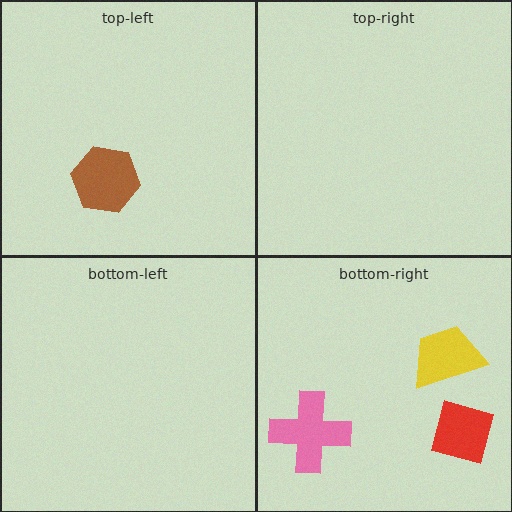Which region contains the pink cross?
The bottom-right region.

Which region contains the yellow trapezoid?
The bottom-right region.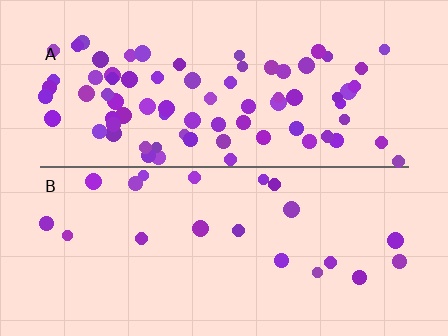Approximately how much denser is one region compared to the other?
Approximately 3.7× — region A over region B.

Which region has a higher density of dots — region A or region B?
A (the top).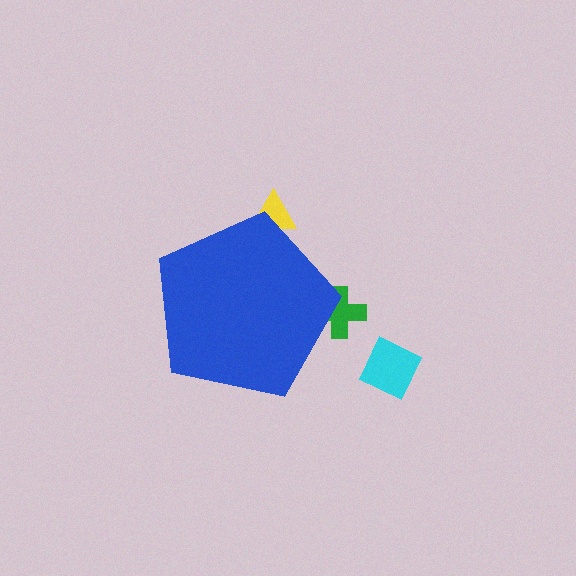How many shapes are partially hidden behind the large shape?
2 shapes are partially hidden.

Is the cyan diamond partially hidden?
No, the cyan diamond is fully visible.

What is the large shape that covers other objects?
A blue pentagon.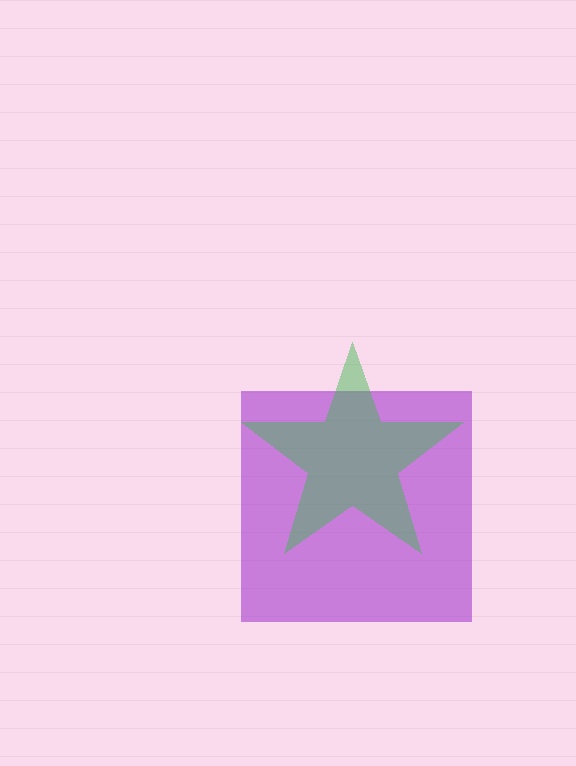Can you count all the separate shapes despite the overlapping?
Yes, there are 2 separate shapes.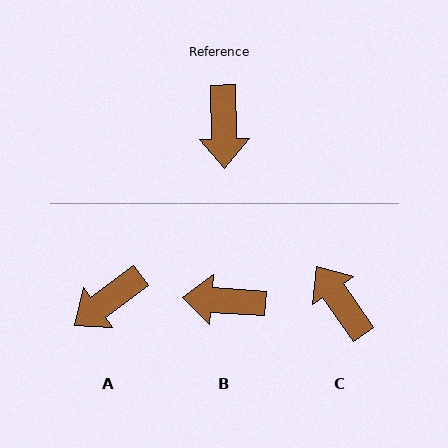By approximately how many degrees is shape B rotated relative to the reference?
Approximately 95 degrees clockwise.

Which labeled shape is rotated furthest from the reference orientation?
C, about 146 degrees away.